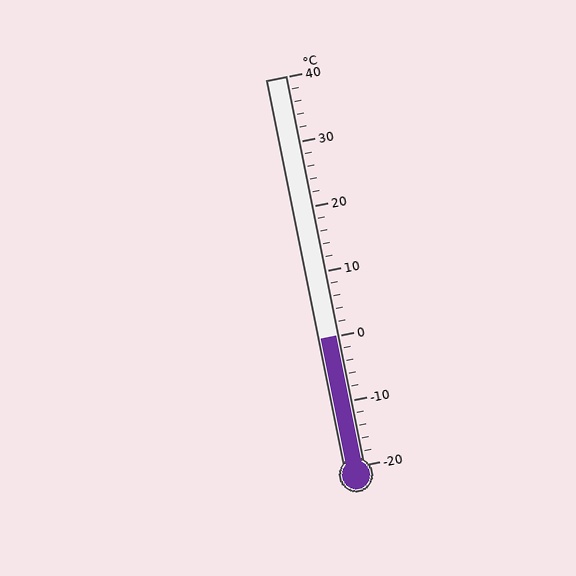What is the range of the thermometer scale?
The thermometer scale ranges from -20°C to 40°C.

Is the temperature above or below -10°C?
The temperature is above -10°C.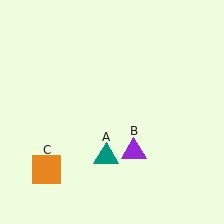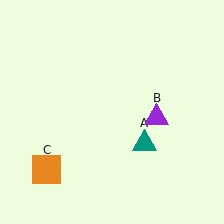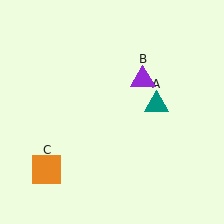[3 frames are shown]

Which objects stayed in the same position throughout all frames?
Orange square (object C) remained stationary.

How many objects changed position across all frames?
2 objects changed position: teal triangle (object A), purple triangle (object B).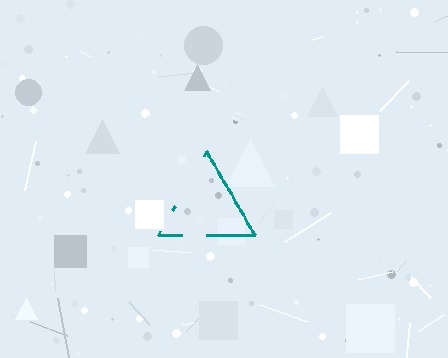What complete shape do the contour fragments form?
The contour fragments form a triangle.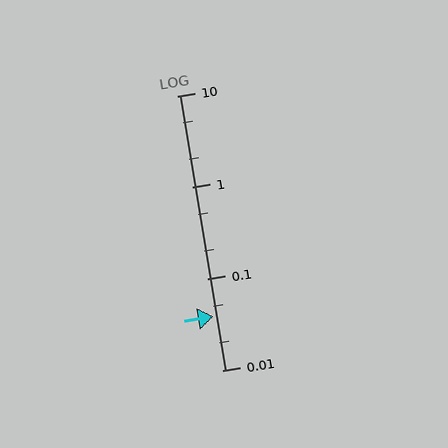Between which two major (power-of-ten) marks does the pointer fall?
The pointer is between 0.01 and 0.1.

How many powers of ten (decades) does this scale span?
The scale spans 3 decades, from 0.01 to 10.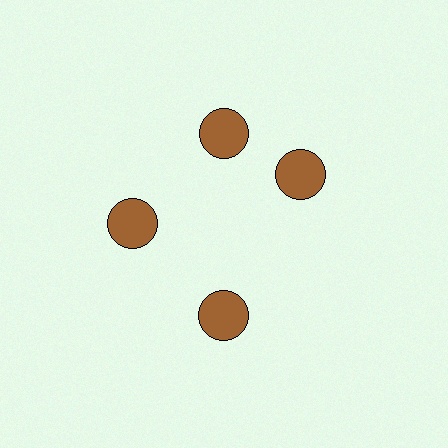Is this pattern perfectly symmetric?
No. The 4 brown circles are arranged in a ring, but one element near the 3 o'clock position is rotated out of alignment along the ring, breaking the 4-fold rotational symmetry.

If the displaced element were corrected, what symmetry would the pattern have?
It would have 4-fold rotational symmetry — the pattern would map onto itself every 90 degrees.